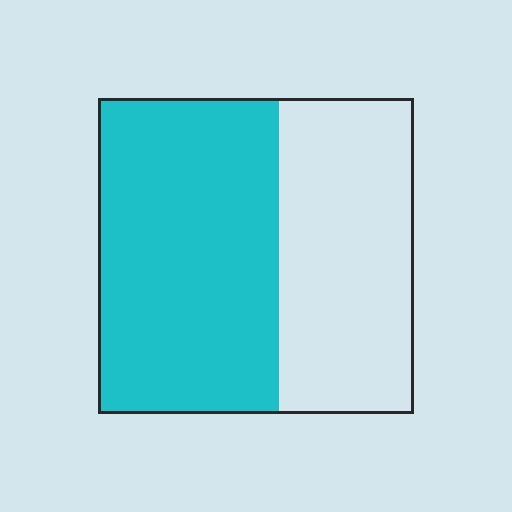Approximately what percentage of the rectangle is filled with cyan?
Approximately 55%.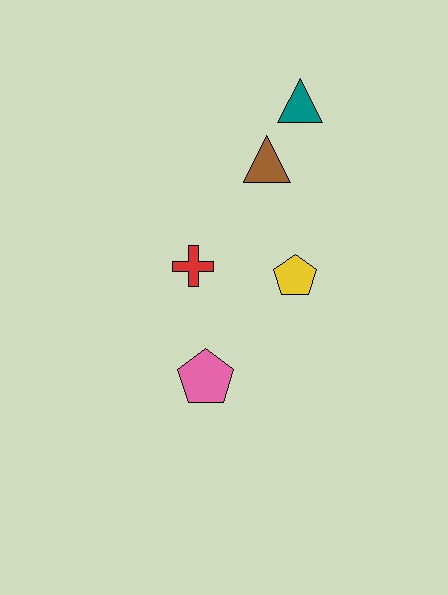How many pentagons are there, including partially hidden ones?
There are 2 pentagons.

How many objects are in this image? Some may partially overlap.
There are 5 objects.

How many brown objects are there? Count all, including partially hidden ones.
There is 1 brown object.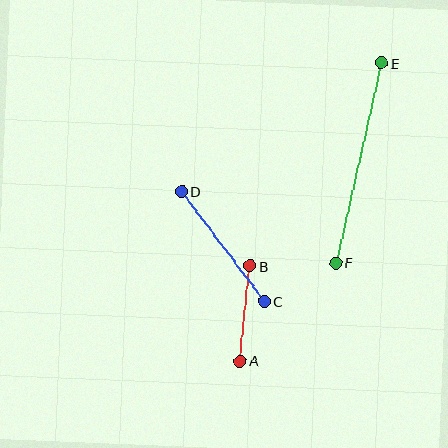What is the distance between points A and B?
The distance is approximately 96 pixels.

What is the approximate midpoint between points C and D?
The midpoint is at approximately (223, 246) pixels.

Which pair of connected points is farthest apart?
Points E and F are farthest apart.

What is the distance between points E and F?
The distance is approximately 205 pixels.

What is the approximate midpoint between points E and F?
The midpoint is at approximately (359, 163) pixels.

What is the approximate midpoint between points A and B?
The midpoint is at approximately (245, 313) pixels.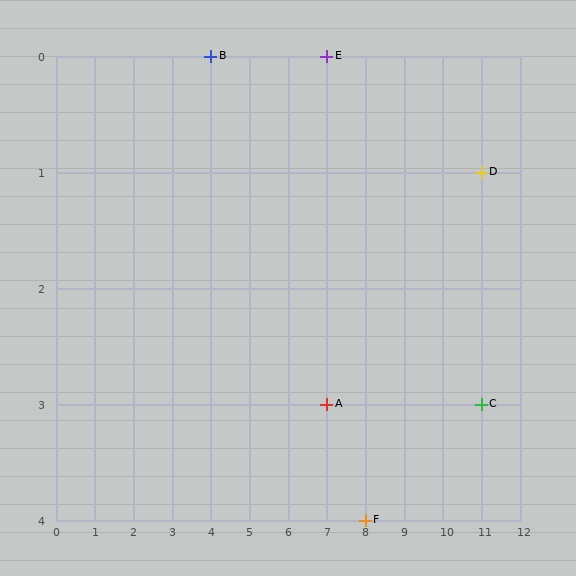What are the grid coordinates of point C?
Point C is at grid coordinates (11, 3).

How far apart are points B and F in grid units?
Points B and F are 4 columns and 4 rows apart (about 5.7 grid units diagonally).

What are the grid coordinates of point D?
Point D is at grid coordinates (11, 1).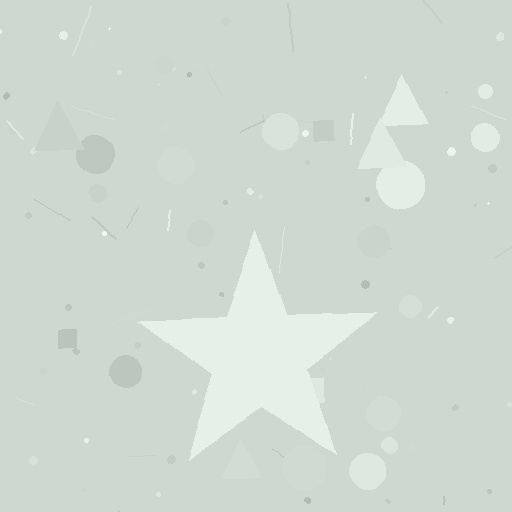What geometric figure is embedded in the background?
A star is embedded in the background.